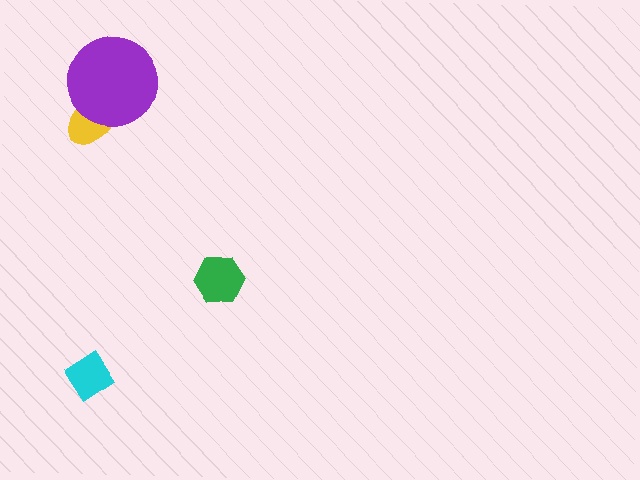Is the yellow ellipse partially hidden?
Yes, it is partially covered by another shape.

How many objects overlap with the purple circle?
1 object overlaps with the purple circle.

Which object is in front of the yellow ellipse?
The purple circle is in front of the yellow ellipse.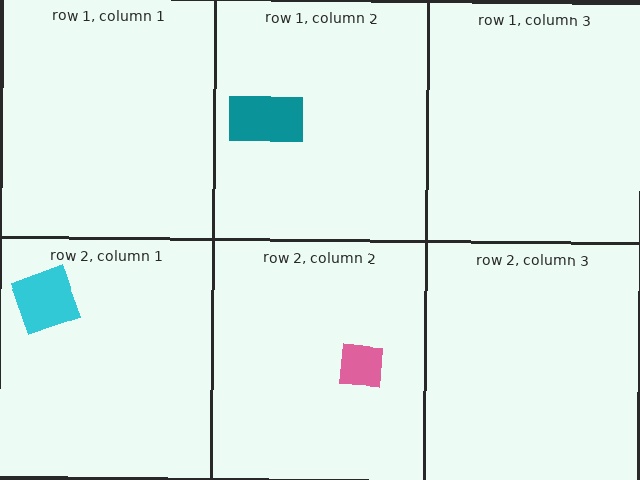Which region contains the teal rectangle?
The row 1, column 2 region.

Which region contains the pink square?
The row 2, column 2 region.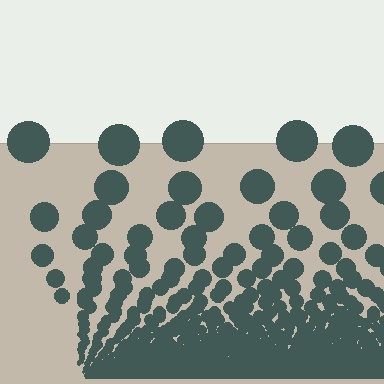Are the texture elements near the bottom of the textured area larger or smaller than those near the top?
Smaller. The gradient is inverted — elements near the bottom are smaller and denser.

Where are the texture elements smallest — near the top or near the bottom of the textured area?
Near the bottom.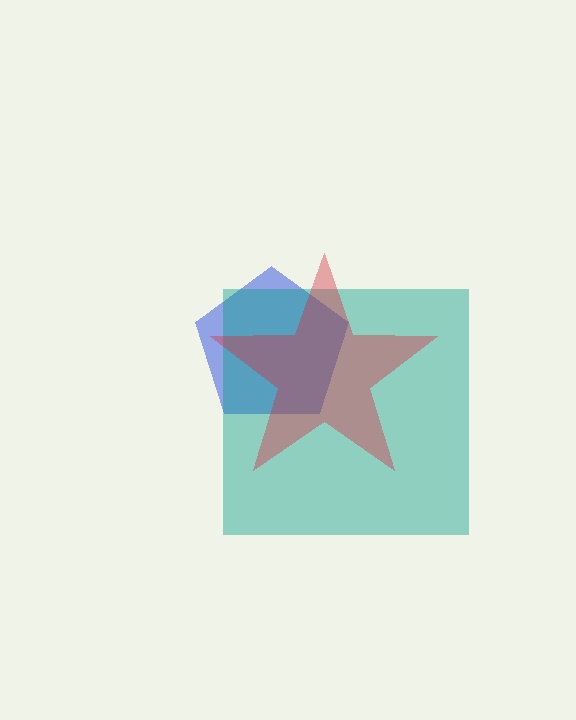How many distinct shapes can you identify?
There are 3 distinct shapes: a blue pentagon, a teal square, a red star.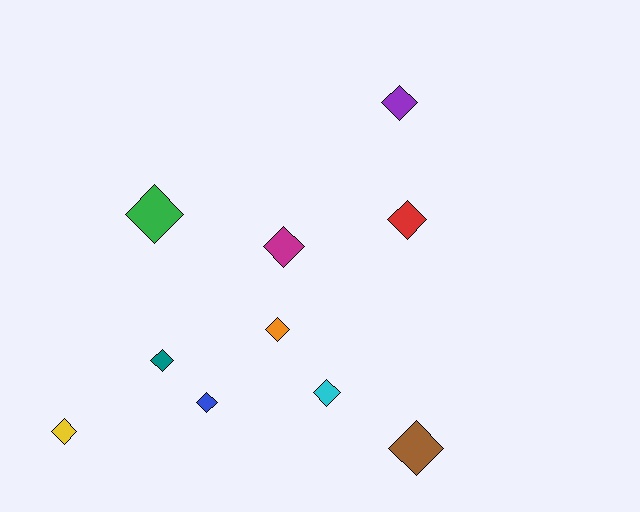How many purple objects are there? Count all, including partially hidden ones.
There is 1 purple object.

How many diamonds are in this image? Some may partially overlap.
There are 10 diamonds.